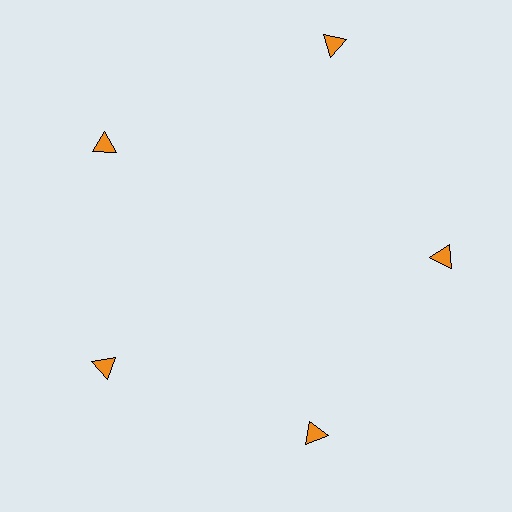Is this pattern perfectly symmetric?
No. The 5 orange triangles are arranged in a ring, but one element near the 1 o'clock position is pushed outward from the center, breaking the 5-fold rotational symmetry.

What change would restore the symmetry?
The symmetry would be restored by moving it inward, back onto the ring so that all 5 triangles sit at equal angles and equal distance from the center.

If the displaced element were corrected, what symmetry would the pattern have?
It would have 5-fold rotational symmetry — the pattern would map onto itself every 72 degrees.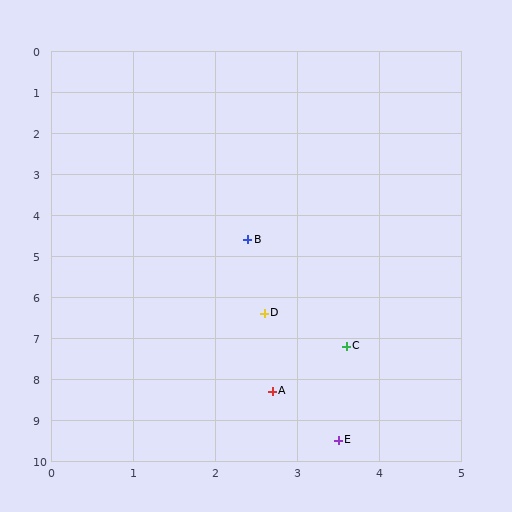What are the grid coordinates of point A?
Point A is at approximately (2.7, 8.3).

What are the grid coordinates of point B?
Point B is at approximately (2.4, 4.6).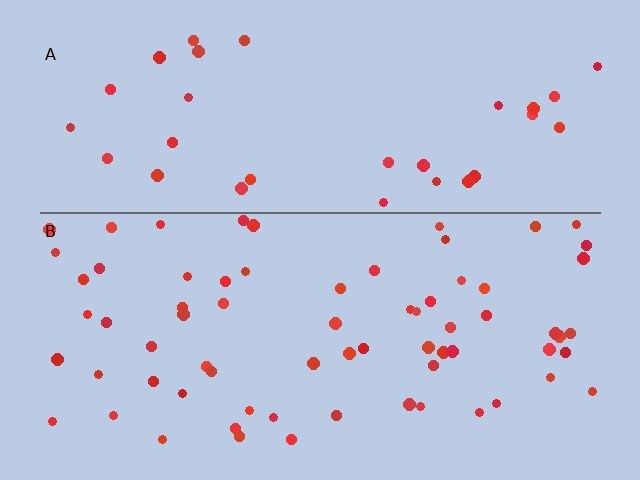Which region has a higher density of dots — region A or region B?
B (the bottom).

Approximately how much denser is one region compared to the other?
Approximately 2.1× — region B over region A.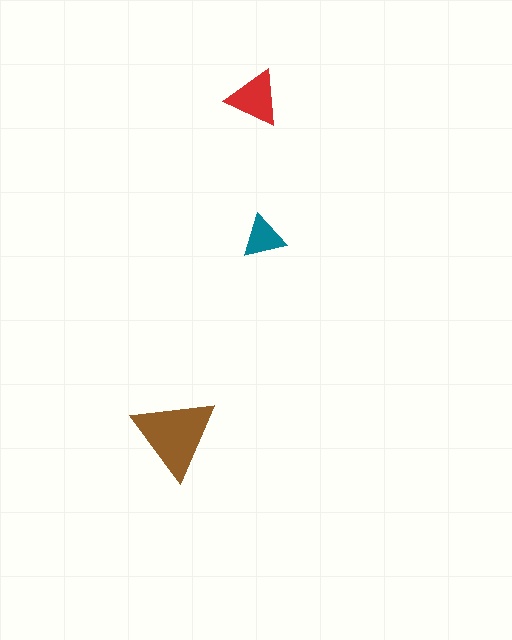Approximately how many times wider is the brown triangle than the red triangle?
About 1.5 times wider.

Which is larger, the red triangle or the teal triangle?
The red one.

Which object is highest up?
The red triangle is topmost.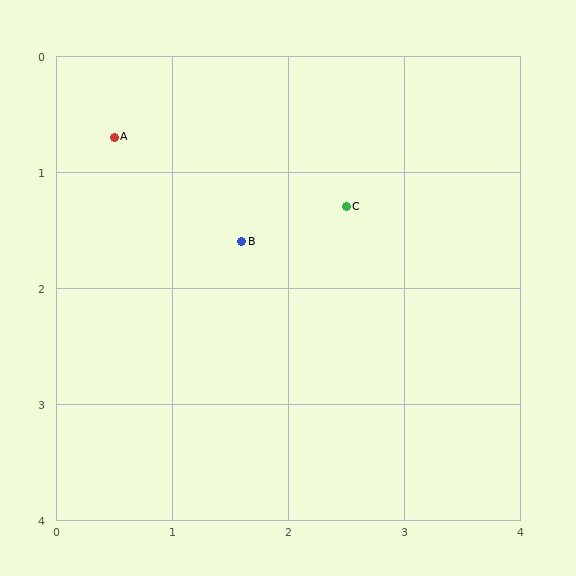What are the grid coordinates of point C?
Point C is at approximately (2.5, 1.3).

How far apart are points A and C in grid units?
Points A and C are about 2.1 grid units apart.